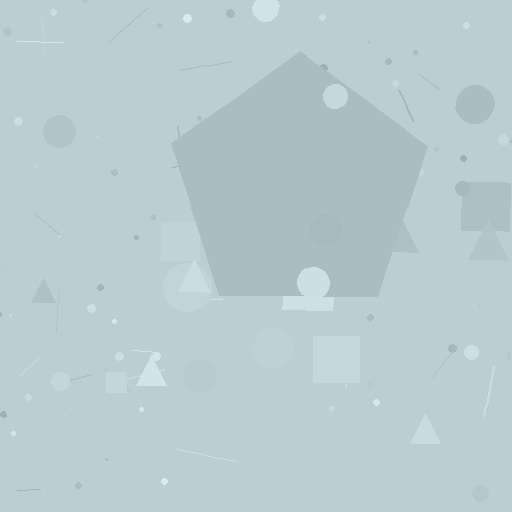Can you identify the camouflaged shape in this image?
The camouflaged shape is a pentagon.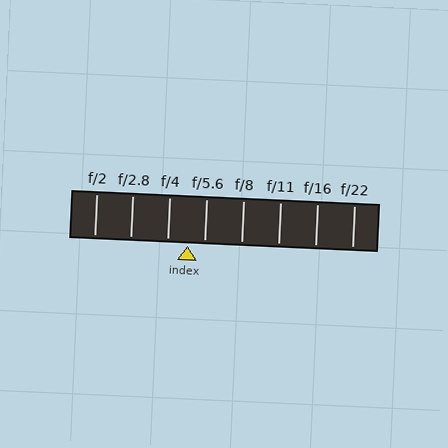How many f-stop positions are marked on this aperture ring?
There are 8 f-stop positions marked.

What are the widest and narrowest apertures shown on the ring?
The widest aperture shown is f/2 and the narrowest is f/22.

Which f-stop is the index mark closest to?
The index mark is closest to f/5.6.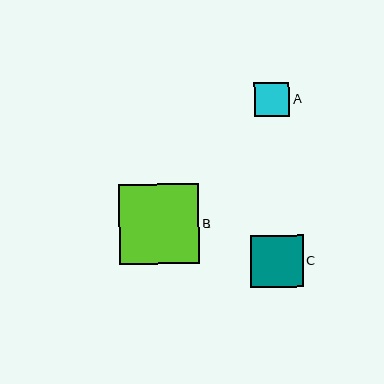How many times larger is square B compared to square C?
Square B is approximately 1.5 times the size of square C.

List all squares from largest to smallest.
From largest to smallest: B, C, A.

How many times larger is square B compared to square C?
Square B is approximately 1.5 times the size of square C.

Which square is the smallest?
Square A is the smallest with a size of approximately 35 pixels.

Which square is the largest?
Square B is the largest with a size of approximately 81 pixels.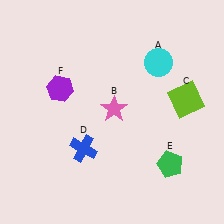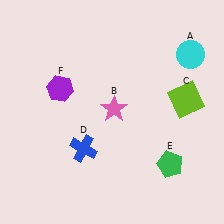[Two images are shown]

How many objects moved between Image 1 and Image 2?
1 object moved between the two images.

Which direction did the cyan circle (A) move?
The cyan circle (A) moved right.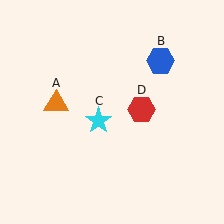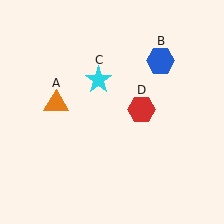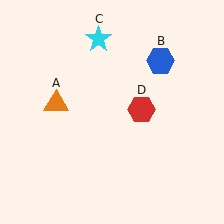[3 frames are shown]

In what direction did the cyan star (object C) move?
The cyan star (object C) moved up.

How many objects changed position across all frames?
1 object changed position: cyan star (object C).